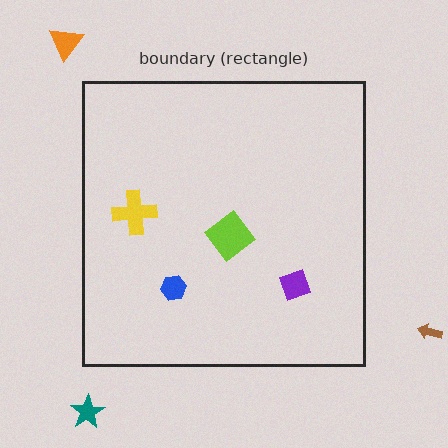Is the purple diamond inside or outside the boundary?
Inside.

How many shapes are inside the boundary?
4 inside, 3 outside.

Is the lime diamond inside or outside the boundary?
Inside.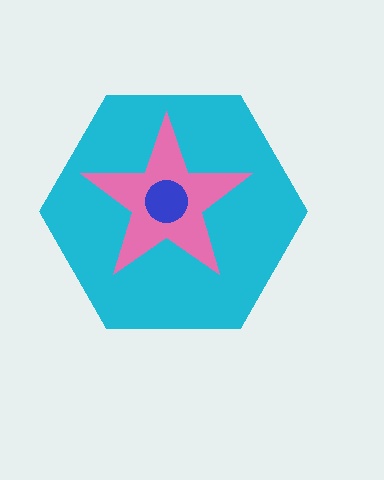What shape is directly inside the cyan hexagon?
The pink star.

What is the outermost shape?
The cyan hexagon.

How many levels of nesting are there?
3.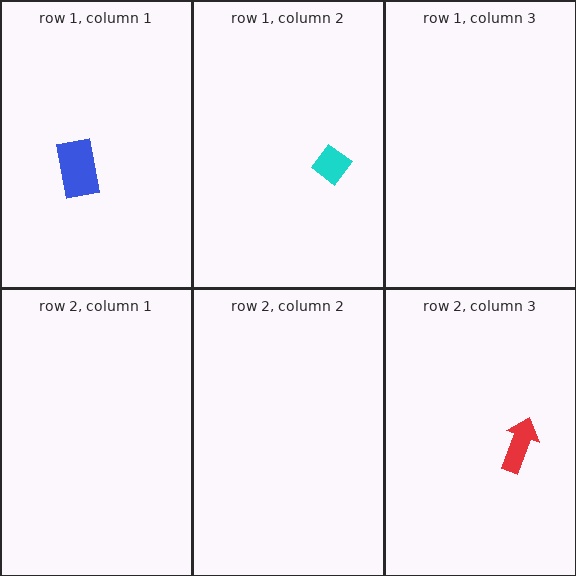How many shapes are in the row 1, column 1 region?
1.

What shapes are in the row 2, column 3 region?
The red arrow.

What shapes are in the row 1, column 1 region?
The blue rectangle.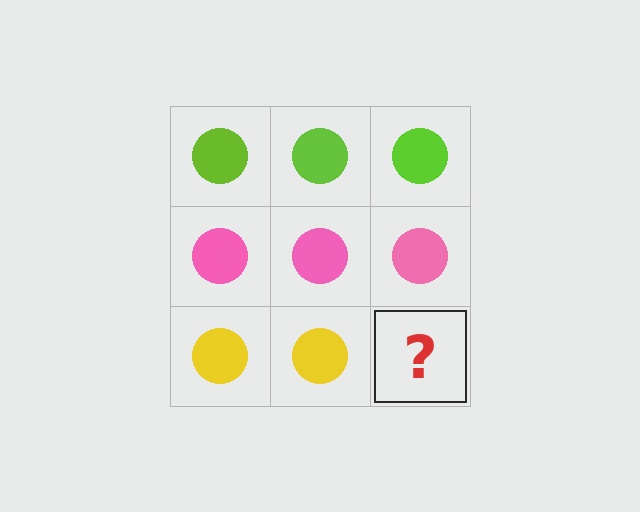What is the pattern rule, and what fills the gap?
The rule is that each row has a consistent color. The gap should be filled with a yellow circle.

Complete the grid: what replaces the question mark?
The question mark should be replaced with a yellow circle.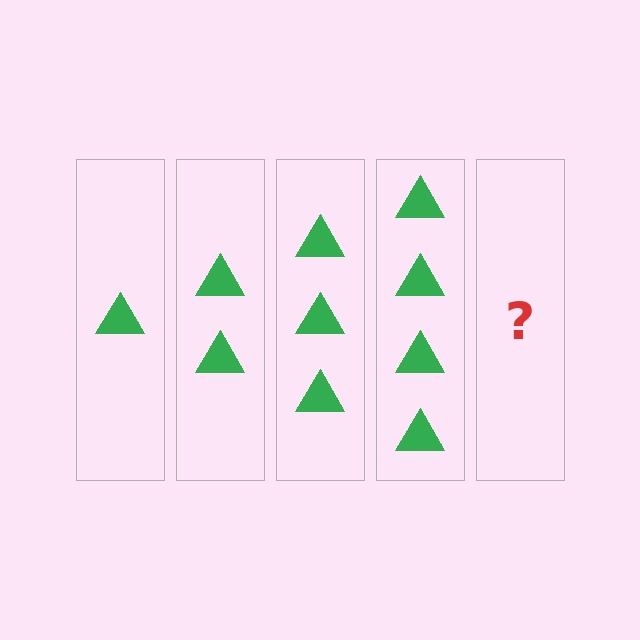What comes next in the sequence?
The next element should be 5 triangles.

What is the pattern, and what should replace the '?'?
The pattern is that each step adds one more triangle. The '?' should be 5 triangles.